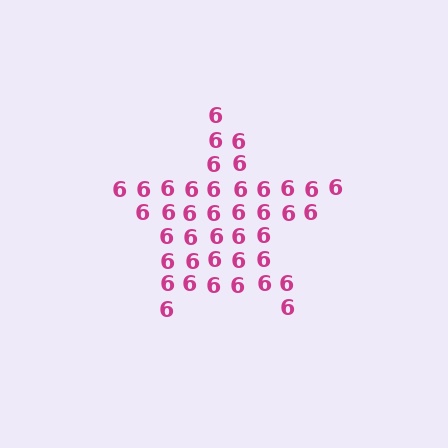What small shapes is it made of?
It is made of small digit 6's.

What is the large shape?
The large shape is a star.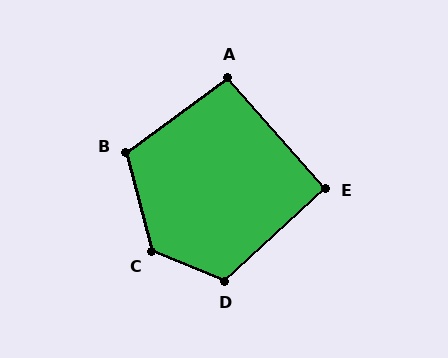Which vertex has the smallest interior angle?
E, at approximately 91 degrees.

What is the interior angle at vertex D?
Approximately 115 degrees (obtuse).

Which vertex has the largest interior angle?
C, at approximately 127 degrees.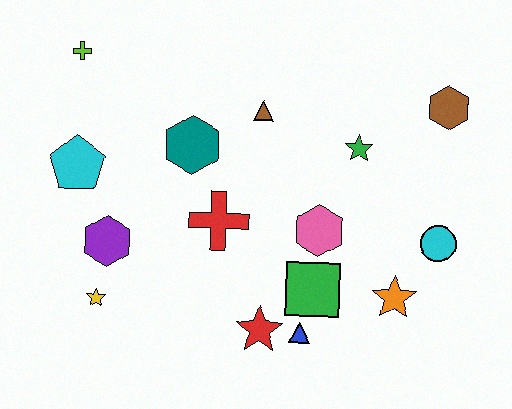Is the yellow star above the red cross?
No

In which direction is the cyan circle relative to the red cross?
The cyan circle is to the right of the red cross.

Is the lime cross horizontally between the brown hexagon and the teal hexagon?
No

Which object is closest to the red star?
The blue triangle is closest to the red star.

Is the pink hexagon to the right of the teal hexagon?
Yes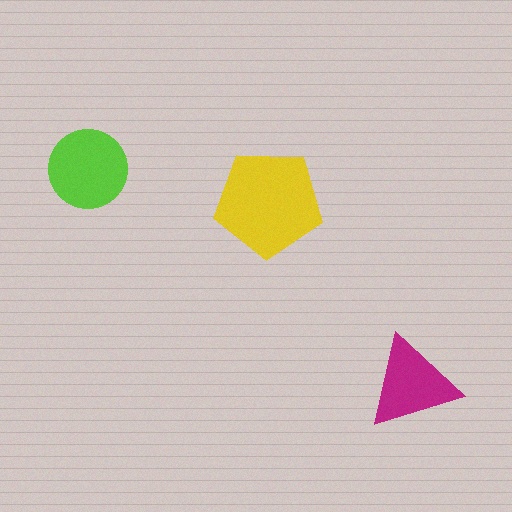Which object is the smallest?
The magenta triangle.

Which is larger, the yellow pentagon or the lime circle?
The yellow pentagon.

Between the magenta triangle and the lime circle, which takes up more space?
The lime circle.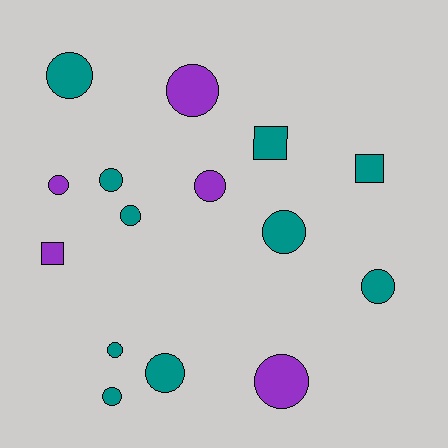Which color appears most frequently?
Teal, with 10 objects.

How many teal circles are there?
There are 8 teal circles.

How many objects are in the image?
There are 15 objects.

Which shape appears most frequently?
Circle, with 12 objects.